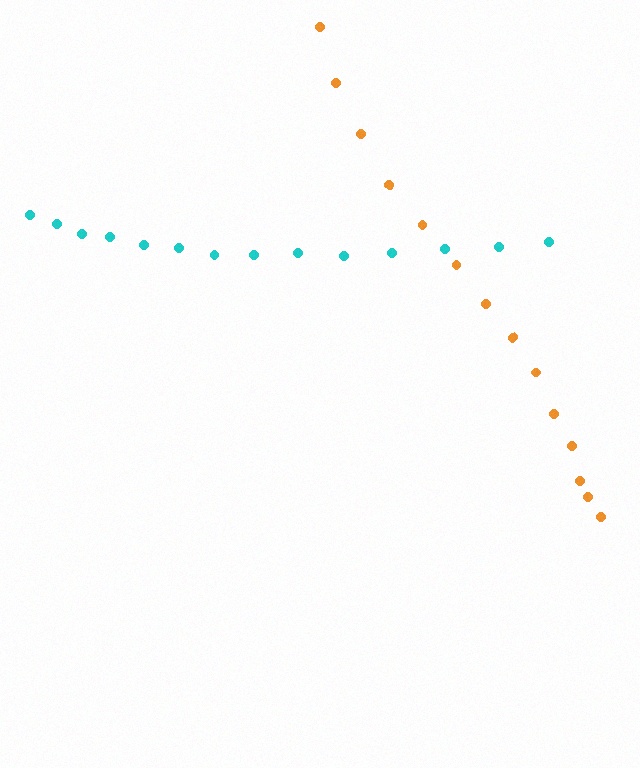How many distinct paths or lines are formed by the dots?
There are 2 distinct paths.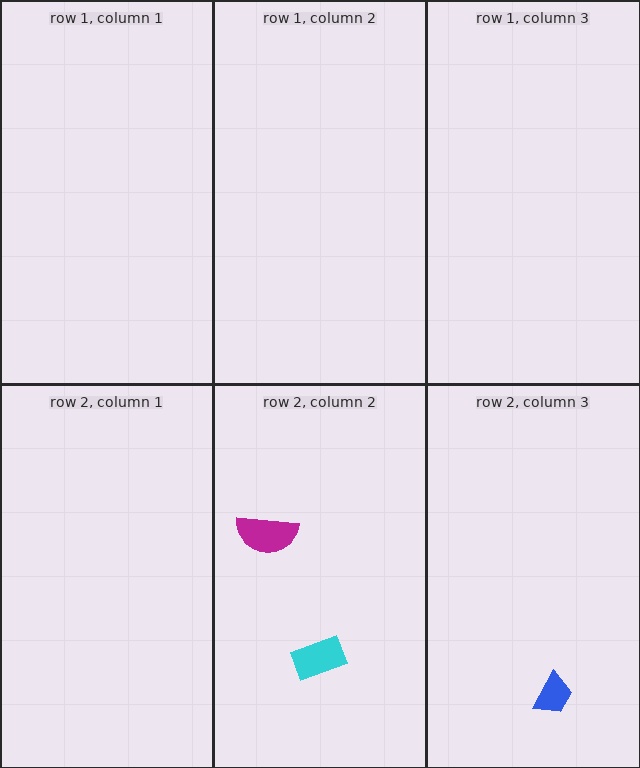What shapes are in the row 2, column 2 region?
The cyan rectangle, the magenta semicircle.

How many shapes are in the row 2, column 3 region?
1.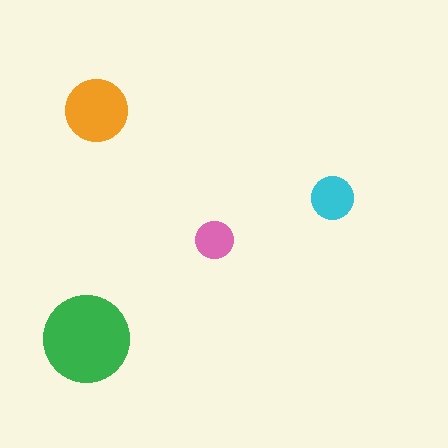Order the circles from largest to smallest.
the green one, the orange one, the cyan one, the pink one.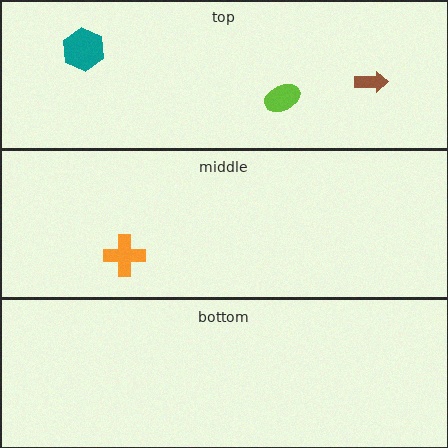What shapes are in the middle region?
The orange cross.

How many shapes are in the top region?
3.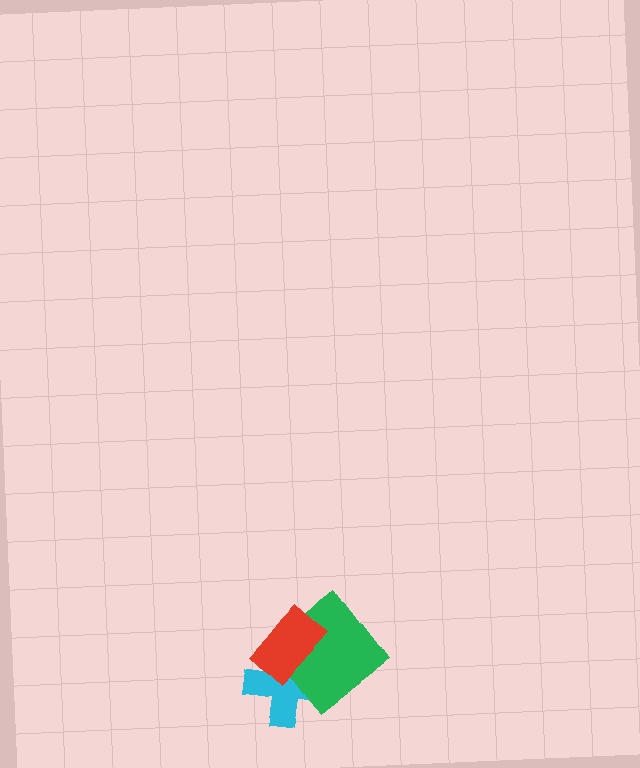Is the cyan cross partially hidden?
Yes, it is partially covered by another shape.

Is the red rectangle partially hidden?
No, no other shape covers it.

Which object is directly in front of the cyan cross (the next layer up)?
The green diamond is directly in front of the cyan cross.